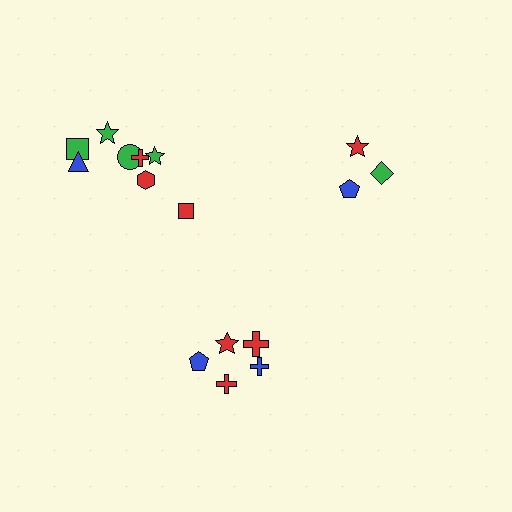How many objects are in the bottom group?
There are 5 objects.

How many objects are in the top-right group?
There are 3 objects.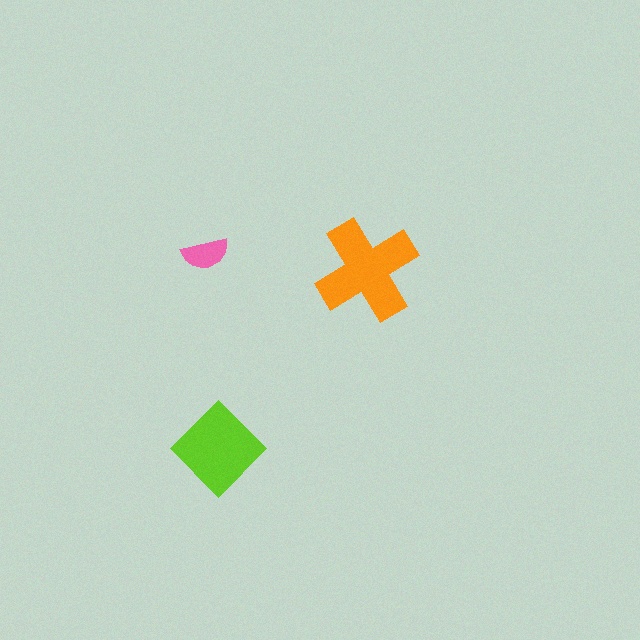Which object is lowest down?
The lime diamond is bottommost.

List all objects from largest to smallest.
The orange cross, the lime diamond, the pink semicircle.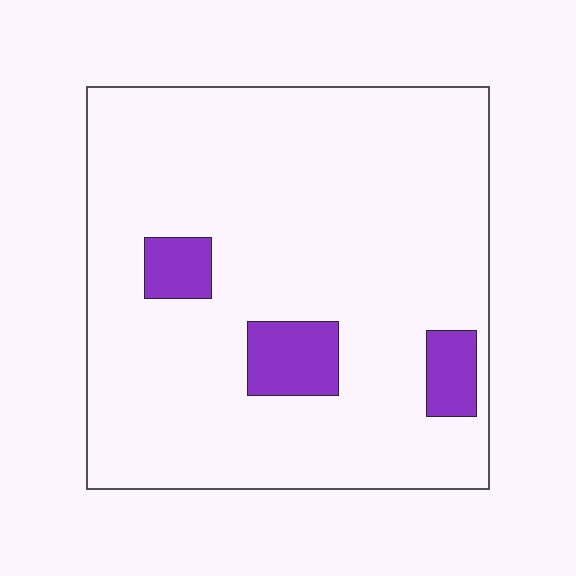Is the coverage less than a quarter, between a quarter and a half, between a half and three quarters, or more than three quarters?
Less than a quarter.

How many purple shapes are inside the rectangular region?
3.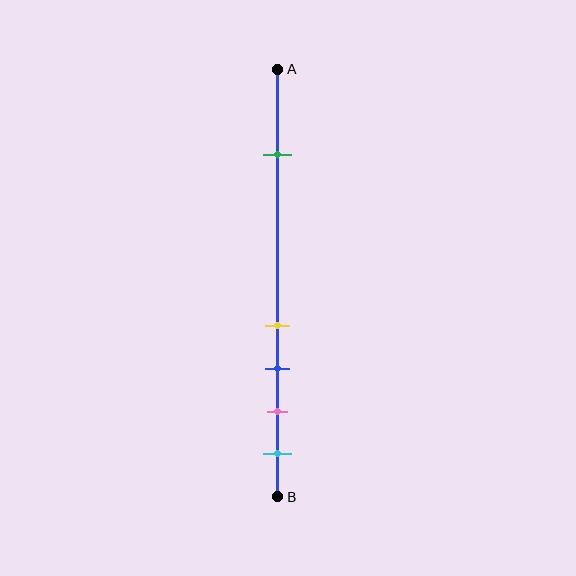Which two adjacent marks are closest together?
The yellow and blue marks are the closest adjacent pair.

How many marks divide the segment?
There are 5 marks dividing the segment.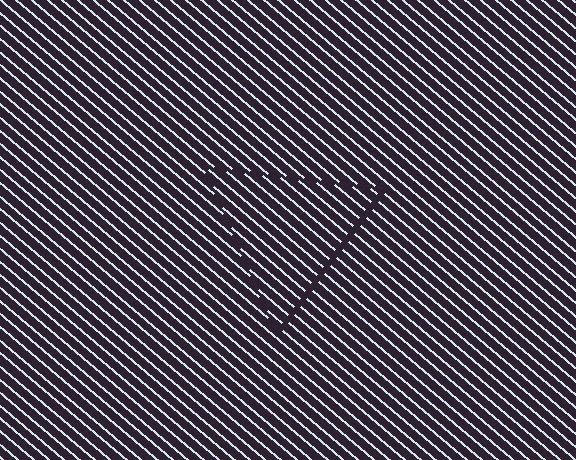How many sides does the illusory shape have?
3 sides — the line-ends trace a triangle.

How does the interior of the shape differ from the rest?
The interior of the shape contains the same grating, shifted by half a period — the contour is defined by the phase discontinuity where line-ends from the inner and outer gratings abut.